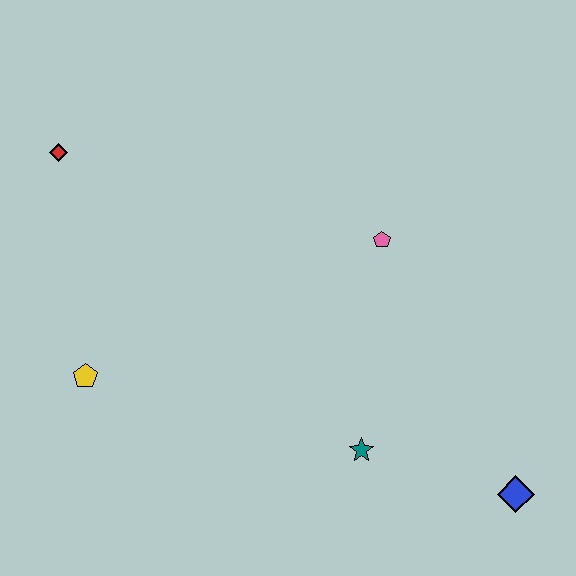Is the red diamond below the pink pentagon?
No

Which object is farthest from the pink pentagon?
The red diamond is farthest from the pink pentagon.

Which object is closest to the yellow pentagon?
The red diamond is closest to the yellow pentagon.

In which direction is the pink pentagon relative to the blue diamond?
The pink pentagon is above the blue diamond.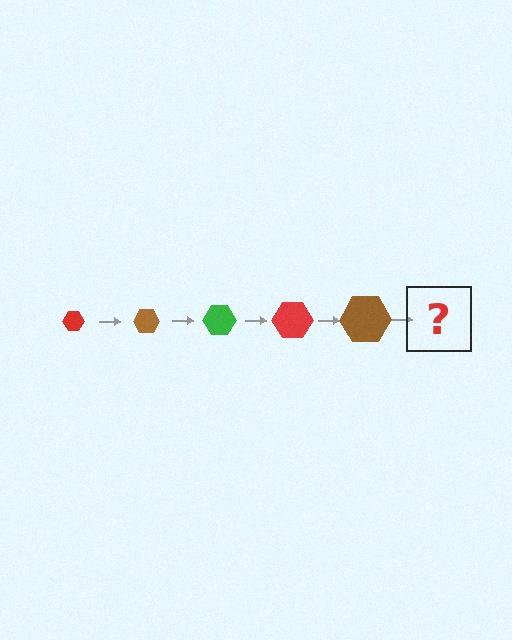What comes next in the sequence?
The next element should be a green hexagon, larger than the previous one.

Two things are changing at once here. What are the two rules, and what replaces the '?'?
The two rules are that the hexagon grows larger each step and the color cycles through red, brown, and green. The '?' should be a green hexagon, larger than the previous one.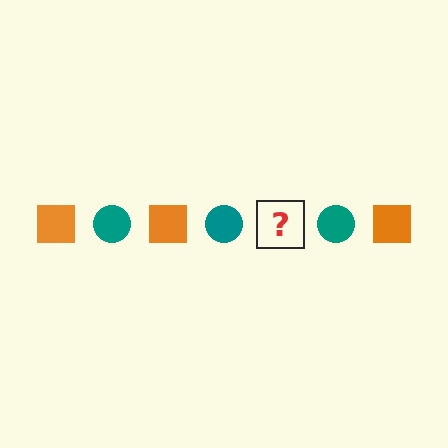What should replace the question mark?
The question mark should be replaced with an orange square.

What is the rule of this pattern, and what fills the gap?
The rule is that the pattern alternates between orange square and teal circle. The gap should be filled with an orange square.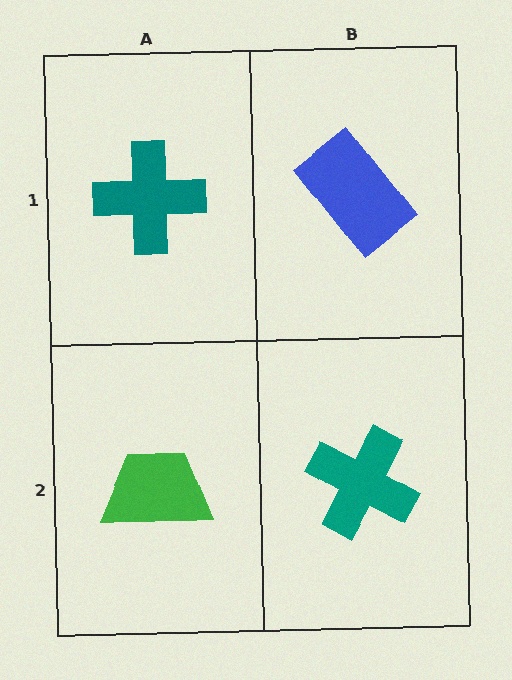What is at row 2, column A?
A green trapezoid.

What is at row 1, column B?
A blue rectangle.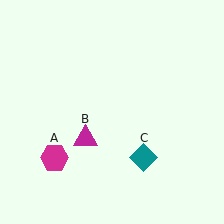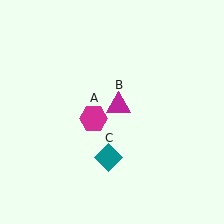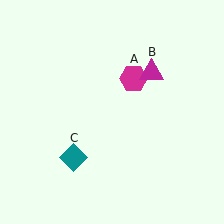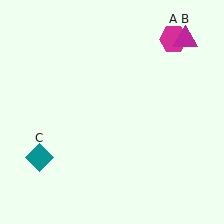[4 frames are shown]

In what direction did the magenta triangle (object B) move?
The magenta triangle (object B) moved up and to the right.